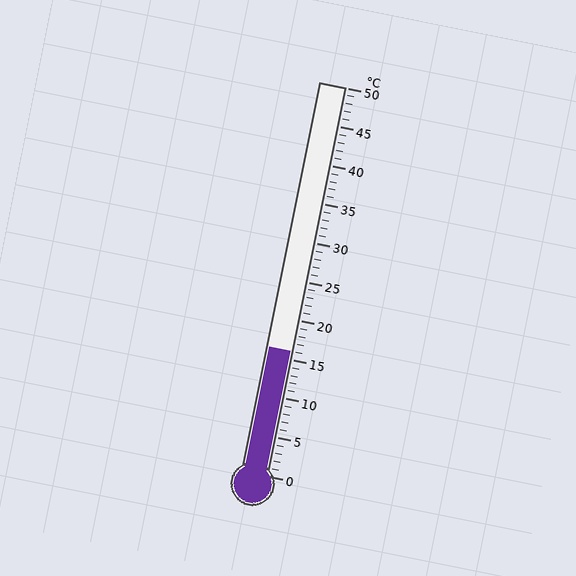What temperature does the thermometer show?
The thermometer shows approximately 16°C.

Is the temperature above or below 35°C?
The temperature is below 35°C.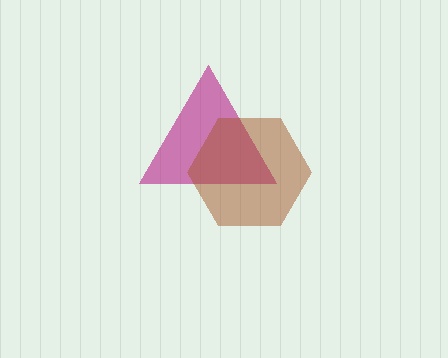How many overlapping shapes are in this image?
There are 2 overlapping shapes in the image.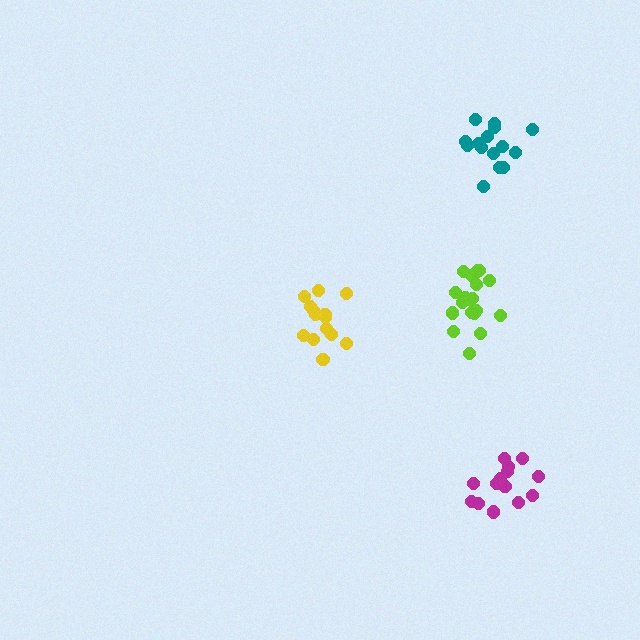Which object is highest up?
The teal cluster is topmost.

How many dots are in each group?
Group 1: 14 dots, Group 2: 15 dots, Group 3: 14 dots, Group 4: 20 dots (63 total).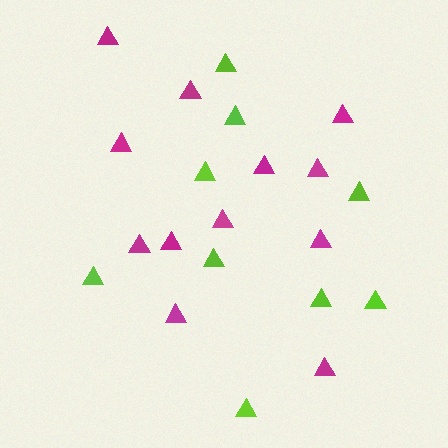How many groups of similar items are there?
There are 2 groups: one group of magenta triangles (12) and one group of lime triangles (9).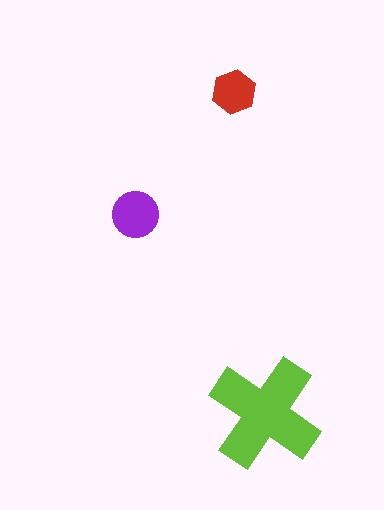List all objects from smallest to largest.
The red hexagon, the purple circle, the lime cross.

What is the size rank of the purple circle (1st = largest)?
2nd.